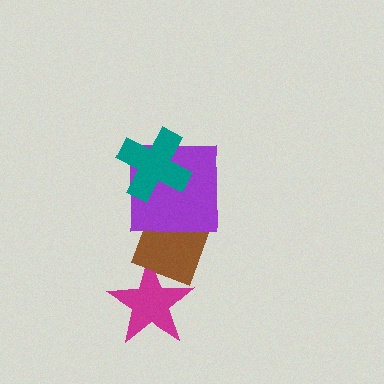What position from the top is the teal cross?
The teal cross is 1st from the top.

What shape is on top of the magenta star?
The brown diamond is on top of the magenta star.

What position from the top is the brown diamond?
The brown diamond is 3rd from the top.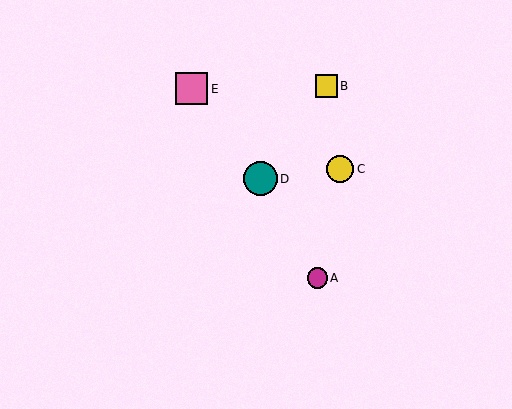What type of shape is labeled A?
Shape A is a magenta circle.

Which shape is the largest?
The teal circle (labeled D) is the largest.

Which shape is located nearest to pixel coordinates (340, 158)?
The yellow circle (labeled C) at (340, 169) is nearest to that location.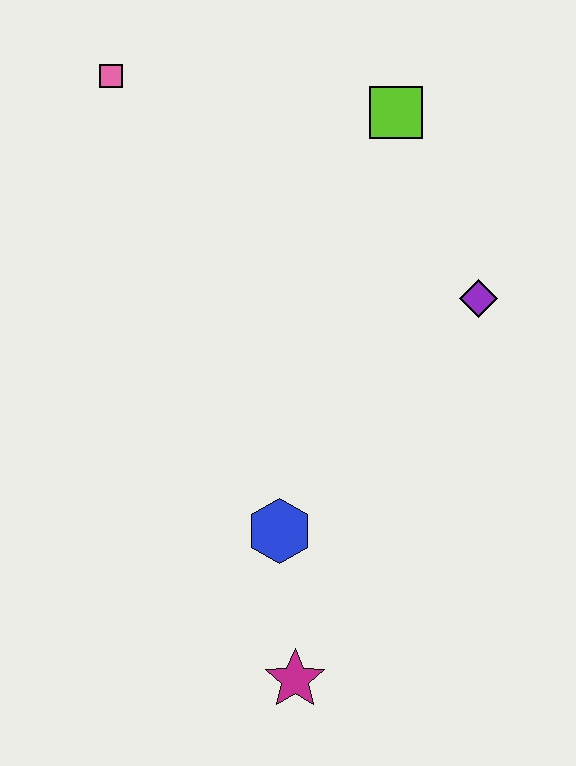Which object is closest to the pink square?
The lime square is closest to the pink square.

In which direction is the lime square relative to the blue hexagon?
The lime square is above the blue hexagon.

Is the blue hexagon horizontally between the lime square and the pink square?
Yes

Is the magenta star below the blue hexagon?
Yes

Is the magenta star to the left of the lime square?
Yes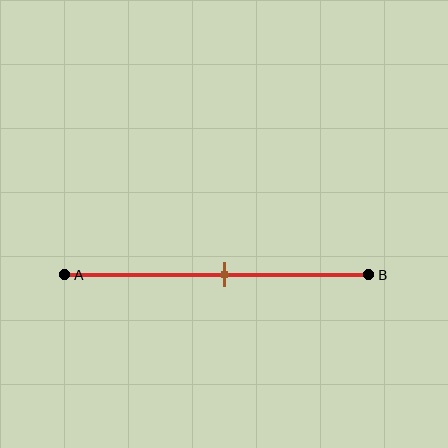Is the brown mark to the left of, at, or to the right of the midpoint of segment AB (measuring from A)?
The brown mark is approximately at the midpoint of segment AB.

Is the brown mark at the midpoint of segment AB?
Yes, the mark is approximately at the midpoint.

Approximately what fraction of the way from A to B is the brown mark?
The brown mark is approximately 55% of the way from A to B.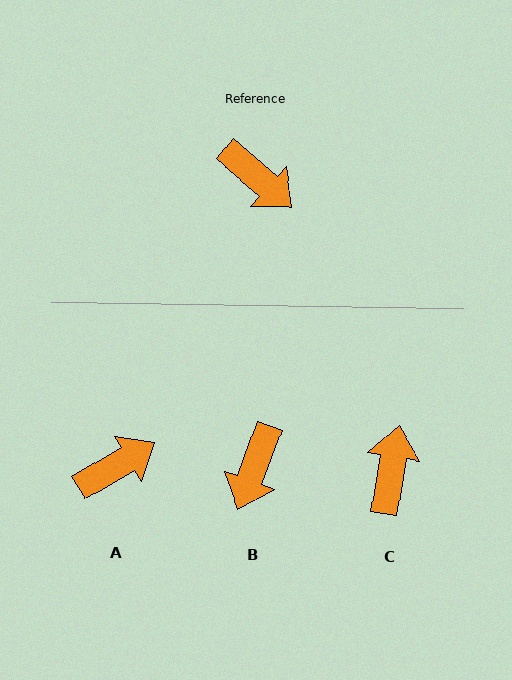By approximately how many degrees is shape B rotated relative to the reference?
Approximately 69 degrees clockwise.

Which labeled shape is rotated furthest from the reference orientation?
C, about 122 degrees away.